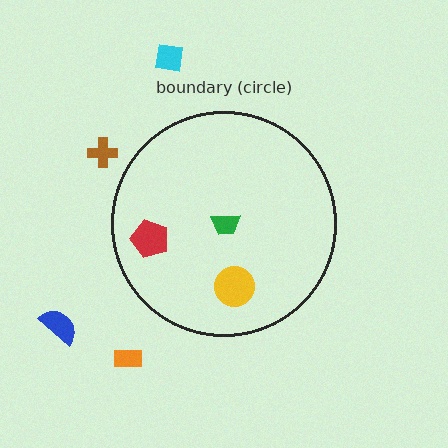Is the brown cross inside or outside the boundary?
Outside.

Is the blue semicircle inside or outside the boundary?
Outside.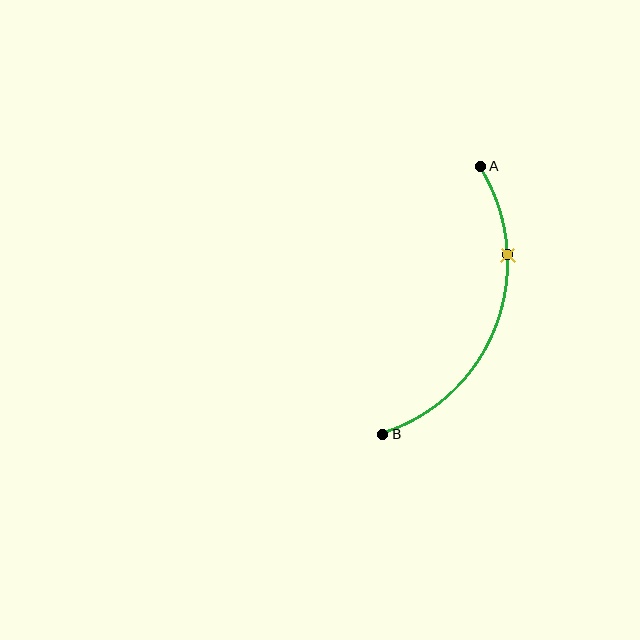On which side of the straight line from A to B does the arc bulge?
The arc bulges to the right of the straight line connecting A and B.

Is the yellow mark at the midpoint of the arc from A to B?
No. The yellow mark lies on the arc but is closer to endpoint A. The arc midpoint would be at the point on the curve equidistant along the arc from both A and B.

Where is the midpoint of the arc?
The arc midpoint is the point on the curve farthest from the straight line joining A and B. It sits to the right of that line.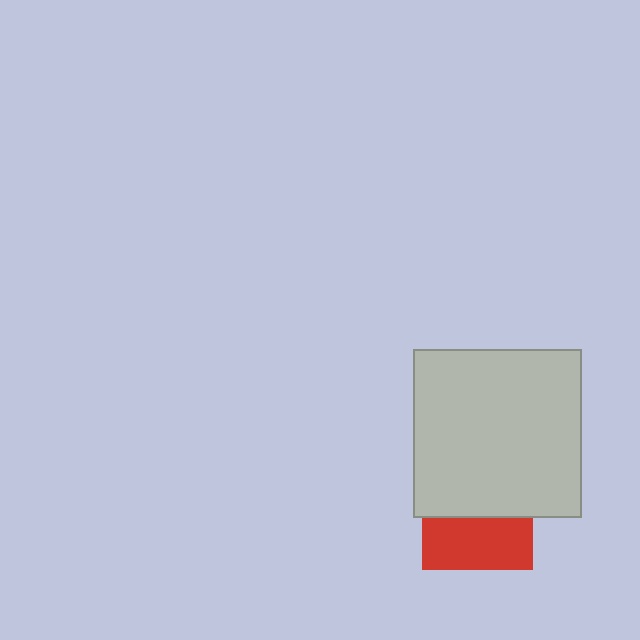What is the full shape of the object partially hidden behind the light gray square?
The partially hidden object is a red square.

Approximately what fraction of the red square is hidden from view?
Roughly 53% of the red square is hidden behind the light gray square.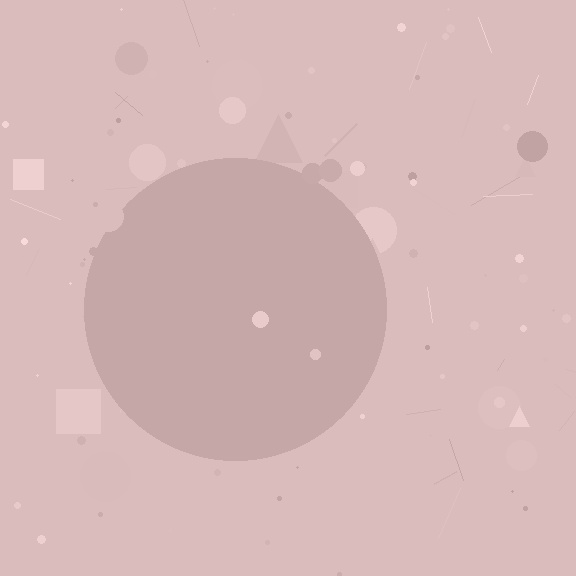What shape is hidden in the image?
A circle is hidden in the image.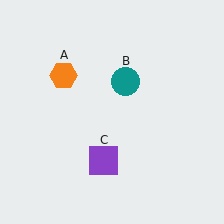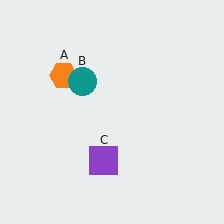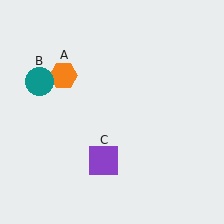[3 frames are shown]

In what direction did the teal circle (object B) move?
The teal circle (object B) moved left.